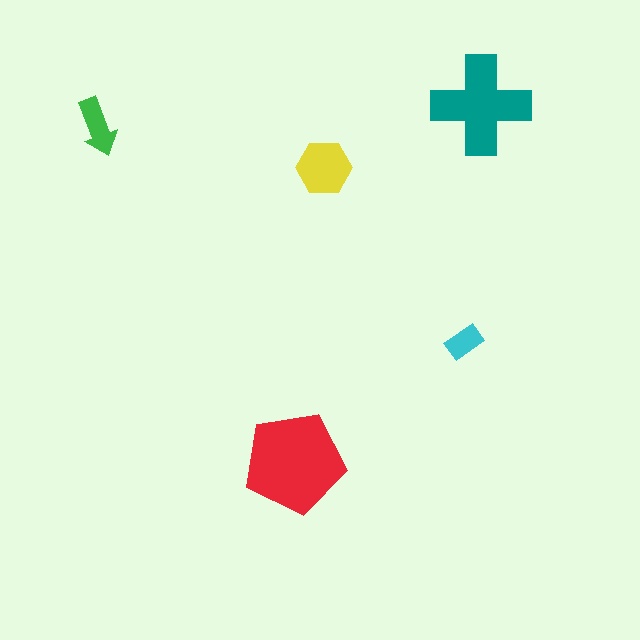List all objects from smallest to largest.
The cyan rectangle, the green arrow, the yellow hexagon, the teal cross, the red pentagon.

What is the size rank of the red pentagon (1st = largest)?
1st.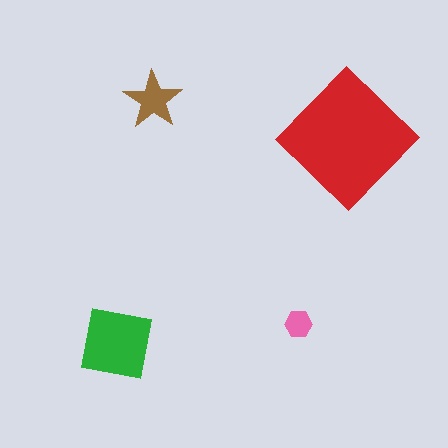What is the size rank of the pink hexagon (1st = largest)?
4th.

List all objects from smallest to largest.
The pink hexagon, the brown star, the green square, the red diamond.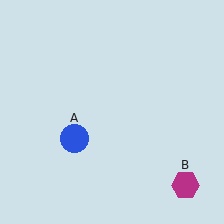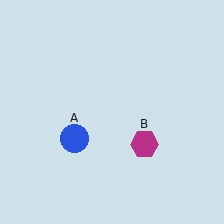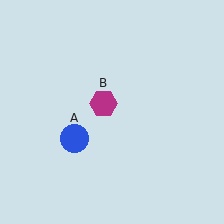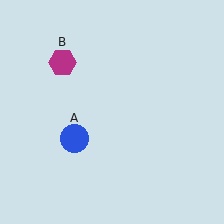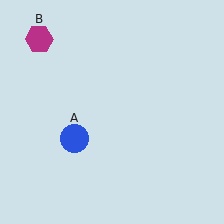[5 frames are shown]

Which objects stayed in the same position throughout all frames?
Blue circle (object A) remained stationary.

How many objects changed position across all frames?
1 object changed position: magenta hexagon (object B).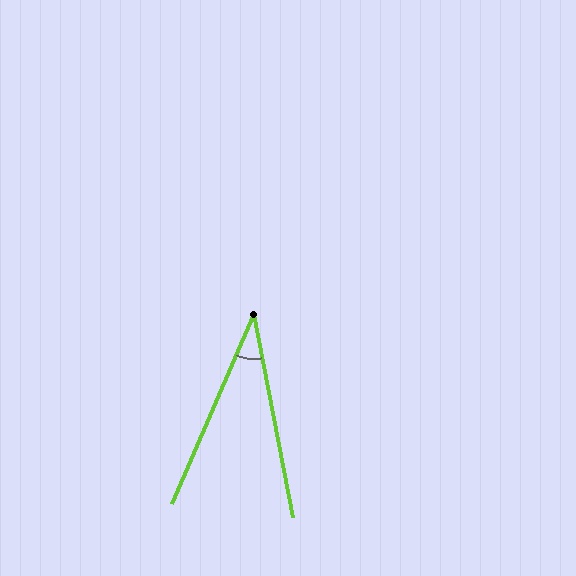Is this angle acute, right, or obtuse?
It is acute.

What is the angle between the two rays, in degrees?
Approximately 34 degrees.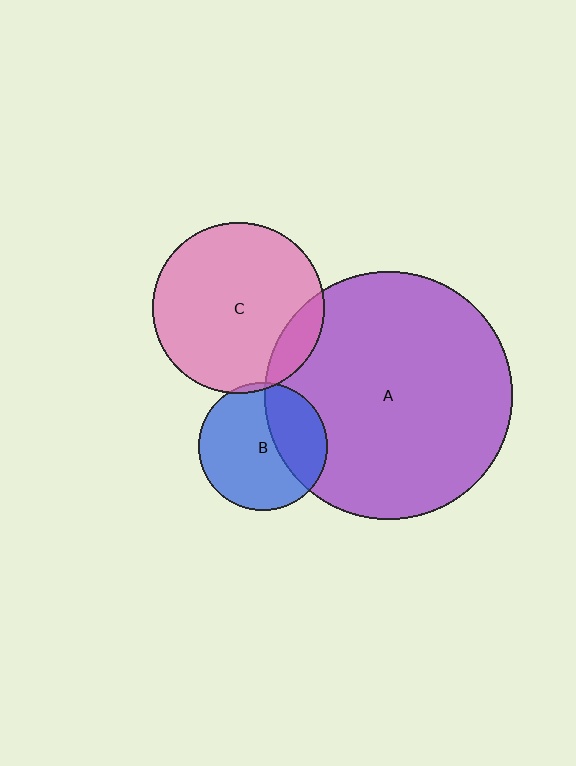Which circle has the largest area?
Circle A (purple).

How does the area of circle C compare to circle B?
Approximately 1.8 times.